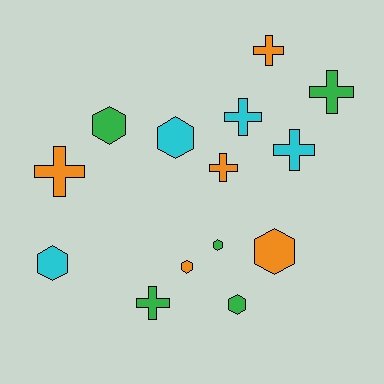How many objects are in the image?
There are 14 objects.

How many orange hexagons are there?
There are 2 orange hexagons.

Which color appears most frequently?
Green, with 5 objects.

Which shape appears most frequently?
Cross, with 7 objects.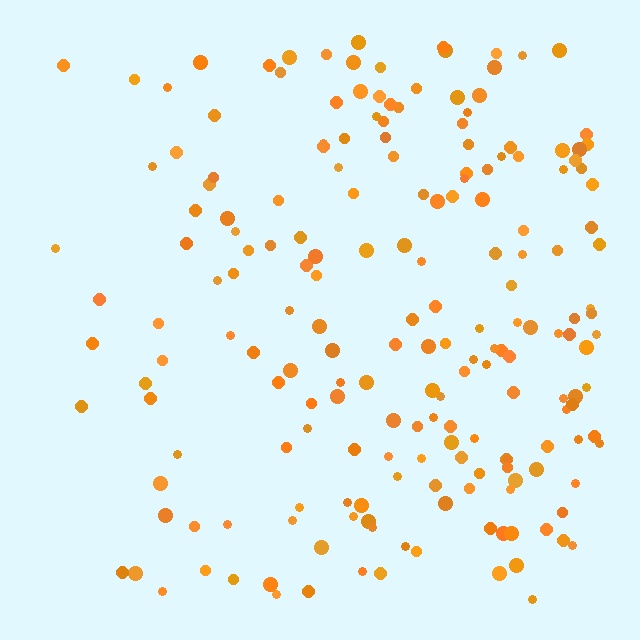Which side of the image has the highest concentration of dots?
The right.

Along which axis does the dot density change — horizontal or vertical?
Horizontal.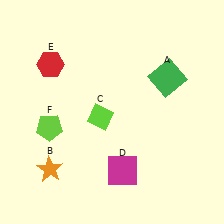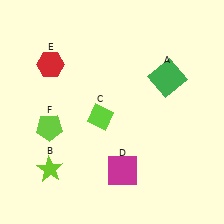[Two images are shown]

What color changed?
The star (B) changed from orange in Image 1 to lime in Image 2.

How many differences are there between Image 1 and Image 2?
There is 1 difference between the two images.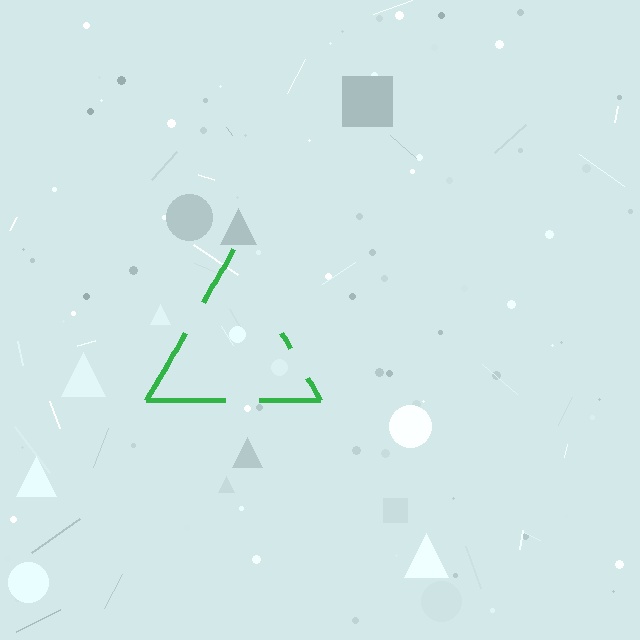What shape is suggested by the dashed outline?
The dashed outline suggests a triangle.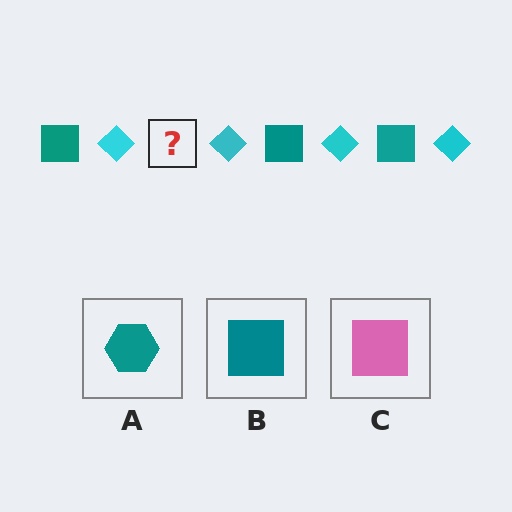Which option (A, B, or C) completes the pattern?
B.